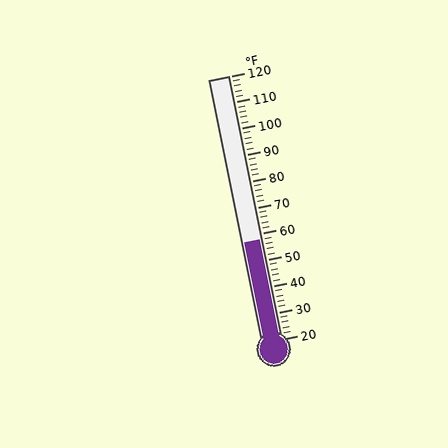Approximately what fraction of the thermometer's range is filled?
The thermometer is filled to approximately 40% of its range.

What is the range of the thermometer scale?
The thermometer scale ranges from 20°F to 120°F.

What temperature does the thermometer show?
The thermometer shows approximately 58°F.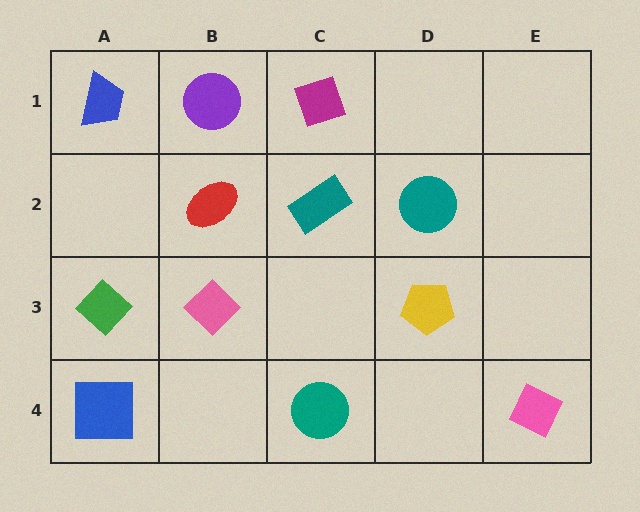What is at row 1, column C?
A magenta diamond.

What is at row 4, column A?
A blue square.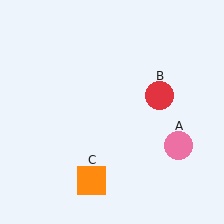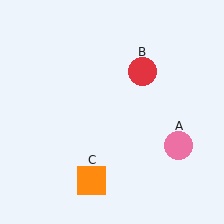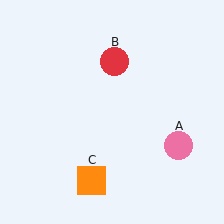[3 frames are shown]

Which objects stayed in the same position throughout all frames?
Pink circle (object A) and orange square (object C) remained stationary.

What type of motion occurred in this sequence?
The red circle (object B) rotated counterclockwise around the center of the scene.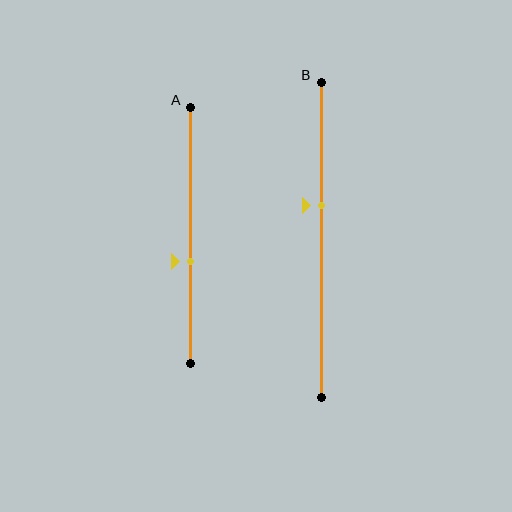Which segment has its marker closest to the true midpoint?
Segment A has its marker closest to the true midpoint.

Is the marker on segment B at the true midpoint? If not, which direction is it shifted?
No, the marker on segment B is shifted upward by about 11% of the segment length.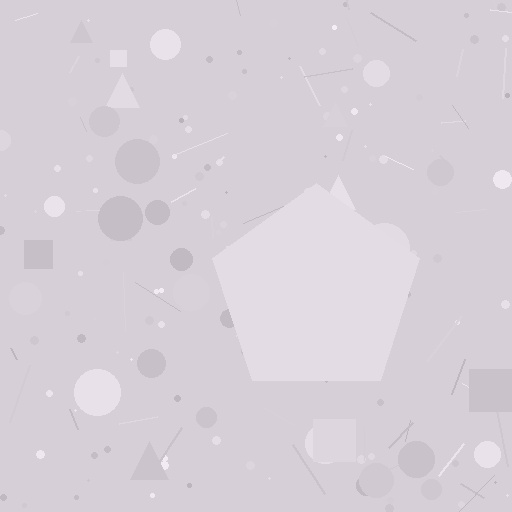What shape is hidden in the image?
A pentagon is hidden in the image.